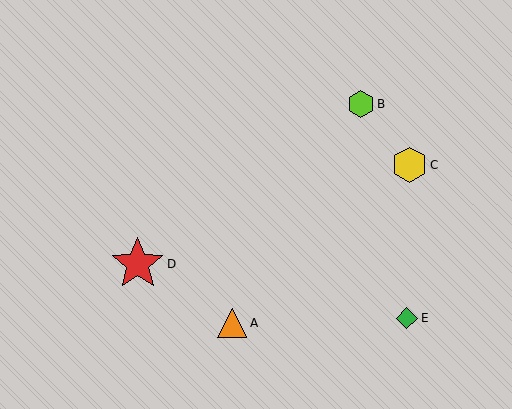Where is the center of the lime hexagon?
The center of the lime hexagon is at (361, 104).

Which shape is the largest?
The red star (labeled D) is the largest.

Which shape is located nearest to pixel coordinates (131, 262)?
The red star (labeled D) at (138, 264) is nearest to that location.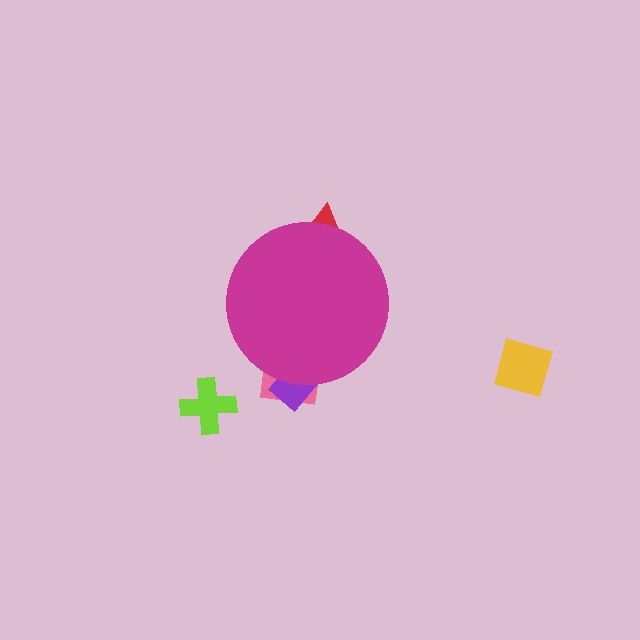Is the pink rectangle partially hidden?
Yes, the pink rectangle is partially hidden behind the magenta circle.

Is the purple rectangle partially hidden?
Yes, the purple rectangle is partially hidden behind the magenta circle.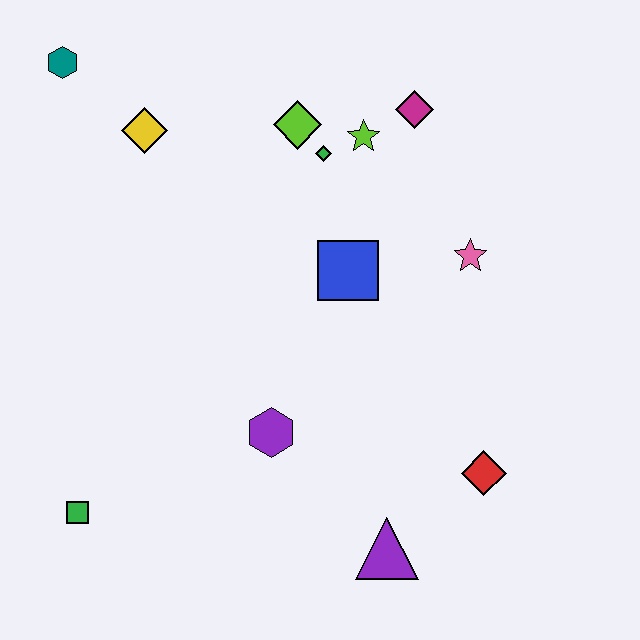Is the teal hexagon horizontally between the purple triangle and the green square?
No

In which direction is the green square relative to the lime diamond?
The green square is below the lime diamond.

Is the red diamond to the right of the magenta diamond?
Yes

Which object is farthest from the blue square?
The green square is farthest from the blue square.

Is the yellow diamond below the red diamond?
No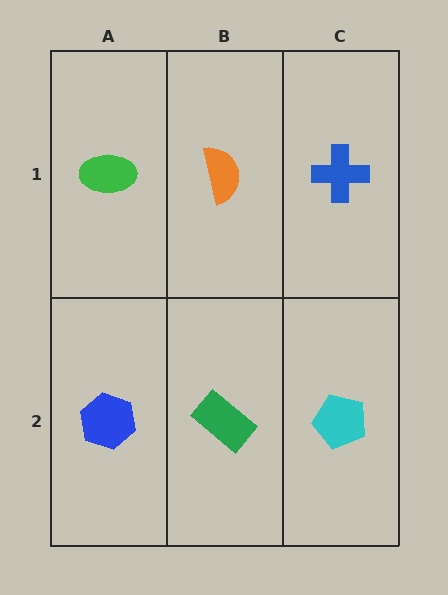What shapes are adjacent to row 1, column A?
A blue hexagon (row 2, column A), an orange semicircle (row 1, column B).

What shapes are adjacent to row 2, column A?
A green ellipse (row 1, column A), a green rectangle (row 2, column B).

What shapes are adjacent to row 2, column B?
An orange semicircle (row 1, column B), a blue hexagon (row 2, column A), a cyan pentagon (row 2, column C).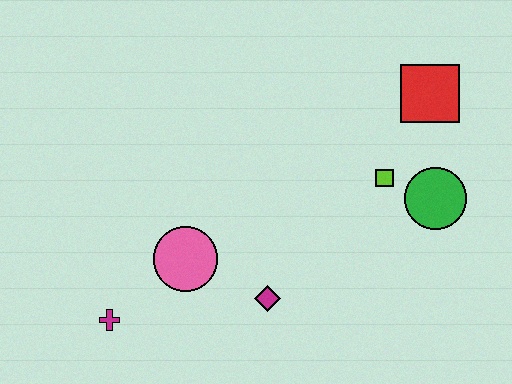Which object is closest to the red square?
The lime square is closest to the red square.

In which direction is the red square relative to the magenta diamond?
The red square is above the magenta diamond.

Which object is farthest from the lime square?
The magenta cross is farthest from the lime square.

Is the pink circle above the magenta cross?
Yes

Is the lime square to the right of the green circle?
No